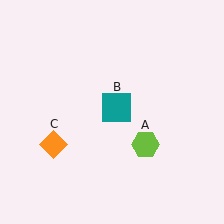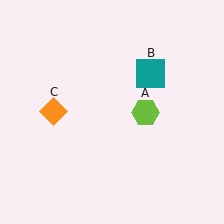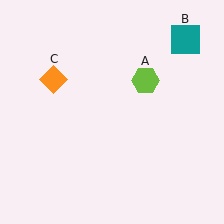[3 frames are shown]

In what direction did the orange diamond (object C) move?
The orange diamond (object C) moved up.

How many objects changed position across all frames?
3 objects changed position: lime hexagon (object A), teal square (object B), orange diamond (object C).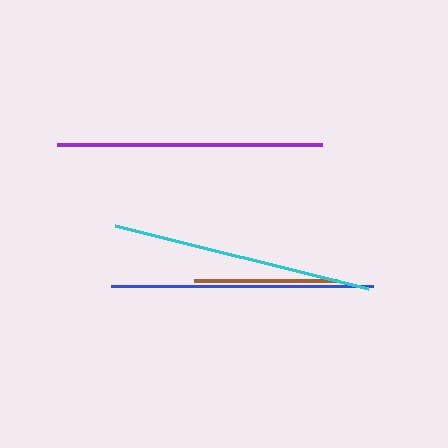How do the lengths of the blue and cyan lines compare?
The blue and cyan lines are approximately the same length.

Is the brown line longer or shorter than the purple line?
The purple line is longer than the brown line.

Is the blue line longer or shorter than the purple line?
The purple line is longer than the blue line.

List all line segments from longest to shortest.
From longest to shortest: purple, blue, cyan, brown.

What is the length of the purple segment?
The purple segment is approximately 266 pixels long.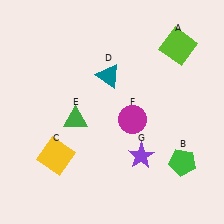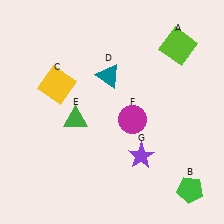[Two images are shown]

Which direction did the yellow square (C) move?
The yellow square (C) moved up.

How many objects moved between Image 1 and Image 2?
2 objects moved between the two images.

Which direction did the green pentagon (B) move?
The green pentagon (B) moved down.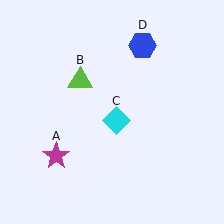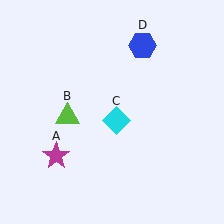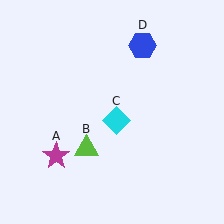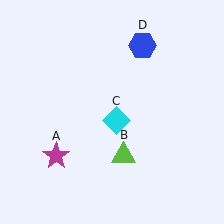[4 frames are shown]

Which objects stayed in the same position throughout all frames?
Magenta star (object A) and cyan diamond (object C) and blue hexagon (object D) remained stationary.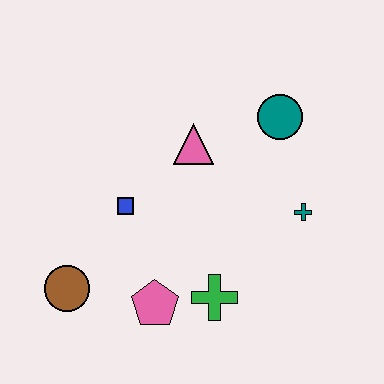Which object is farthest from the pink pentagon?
The teal circle is farthest from the pink pentagon.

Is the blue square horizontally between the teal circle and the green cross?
No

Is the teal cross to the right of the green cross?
Yes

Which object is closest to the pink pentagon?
The green cross is closest to the pink pentagon.